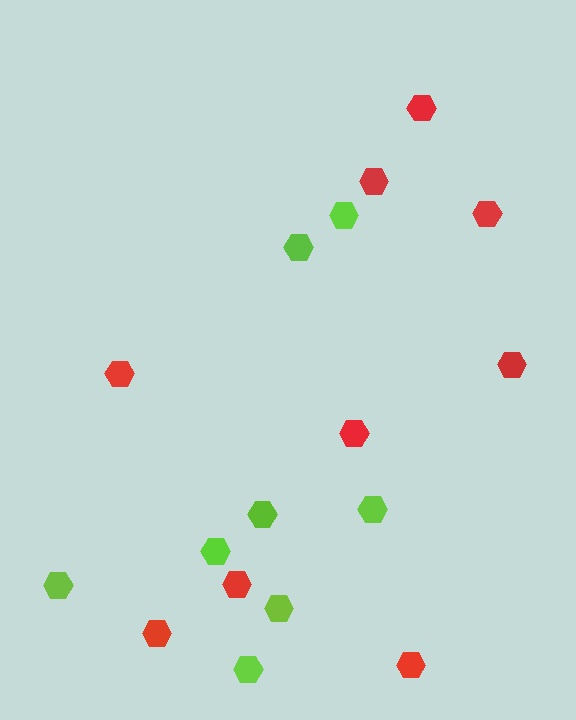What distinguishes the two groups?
There are 2 groups: one group of red hexagons (9) and one group of lime hexagons (8).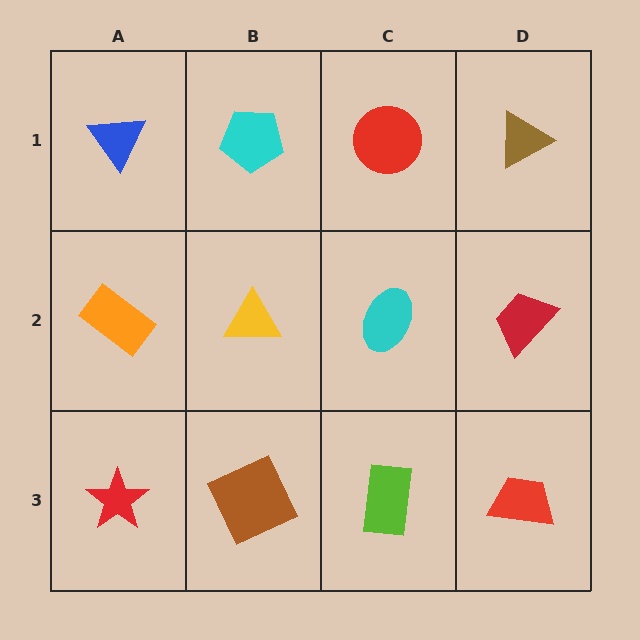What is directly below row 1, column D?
A red trapezoid.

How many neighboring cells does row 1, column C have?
3.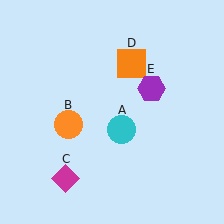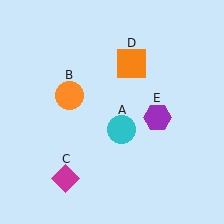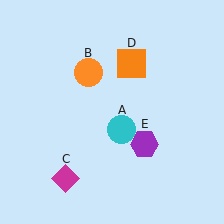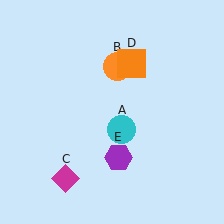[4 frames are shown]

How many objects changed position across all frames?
2 objects changed position: orange circle (object B), purple hexagon (object E).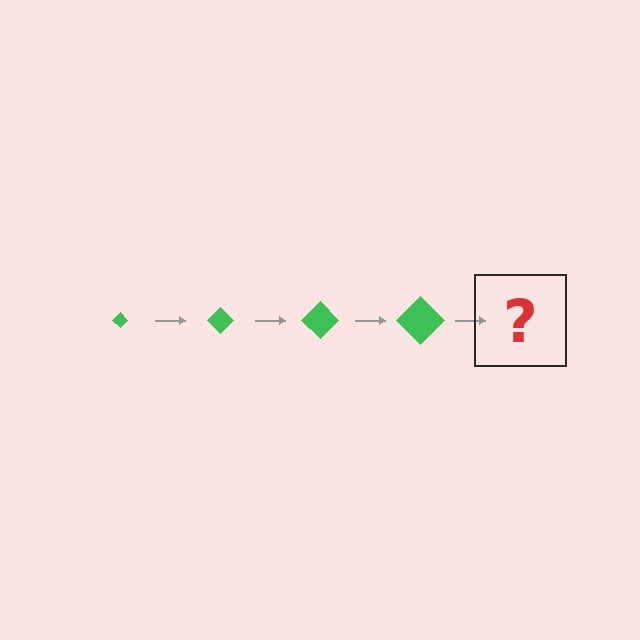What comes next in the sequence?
The next element should be a green diamond, larger than the previous one.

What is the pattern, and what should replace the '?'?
The pattern is that the diamond gets progressively larger each step. The '?' should be a green diamond, larger than the previous one.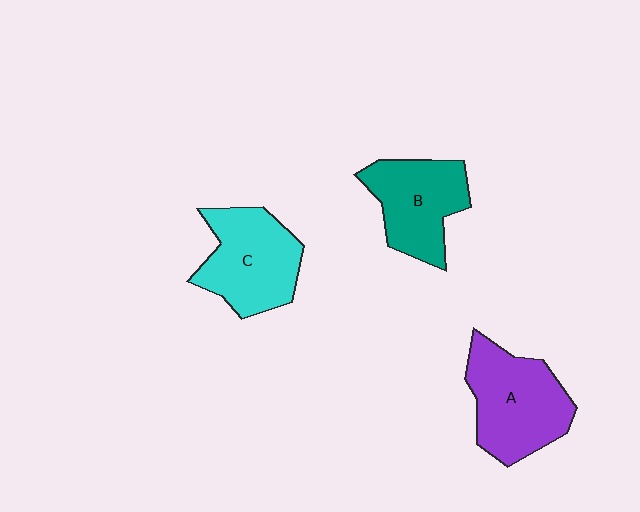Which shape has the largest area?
Shape A (purple).